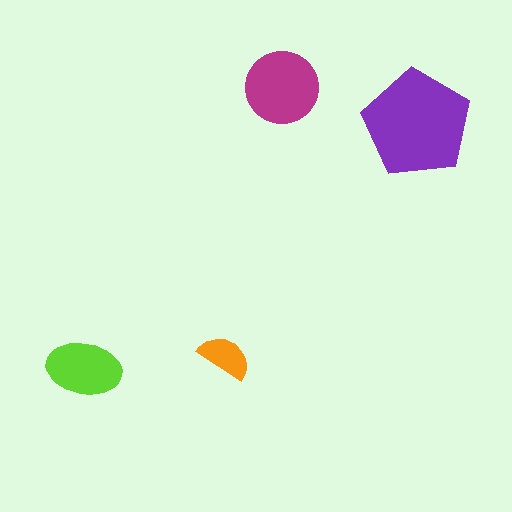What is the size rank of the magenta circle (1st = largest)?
2nd.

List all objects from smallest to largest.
The orange semicircle, the lime ellipse, the magenta circle, the purple pentagon.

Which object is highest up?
The magenta circle is topmost.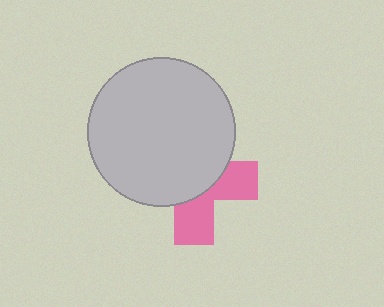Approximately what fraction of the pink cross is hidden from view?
Roughly 61% of the pink cross is hidden behind the light gray circle.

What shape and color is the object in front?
The object in front is a light gray circle.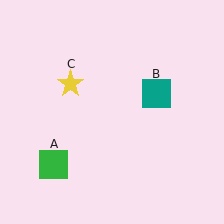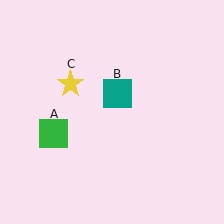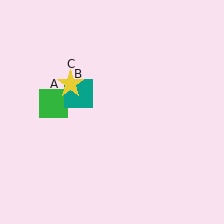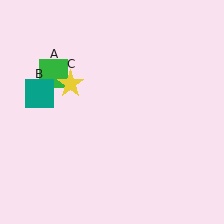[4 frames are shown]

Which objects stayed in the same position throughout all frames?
Yellow star (object C) remained stationary.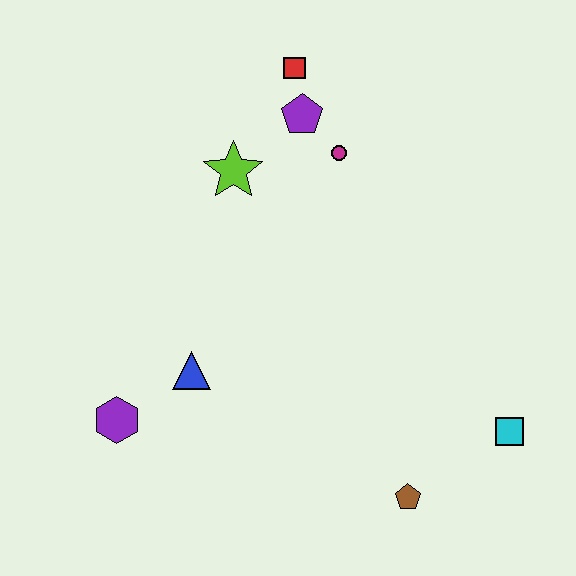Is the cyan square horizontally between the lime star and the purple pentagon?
No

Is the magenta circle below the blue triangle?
No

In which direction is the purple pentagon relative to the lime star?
The purple pentagon is to the right of the lime star.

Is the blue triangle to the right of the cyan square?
No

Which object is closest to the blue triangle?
The purple hexagon is closest to the blue triangle.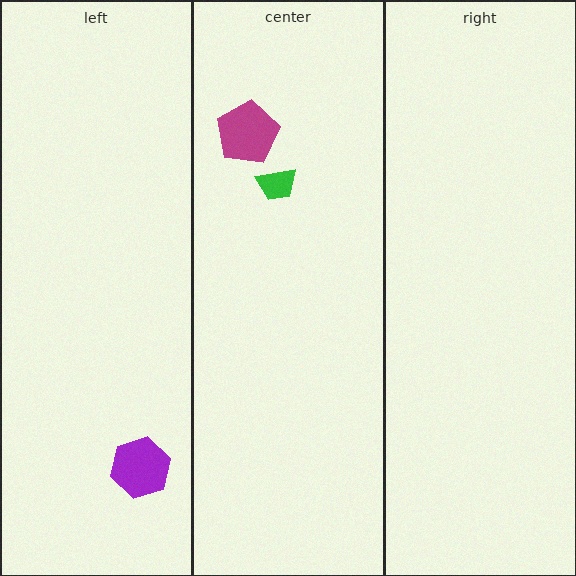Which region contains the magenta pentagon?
The center region.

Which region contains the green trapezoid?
The center region.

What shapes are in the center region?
The green trapezoid, the magenta pentagon.